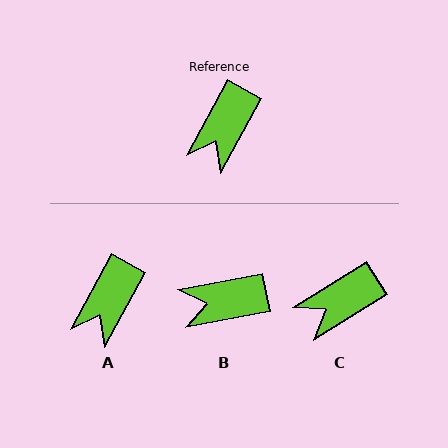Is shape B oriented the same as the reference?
No, it is off by about 50 degrees.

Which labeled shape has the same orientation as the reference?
A.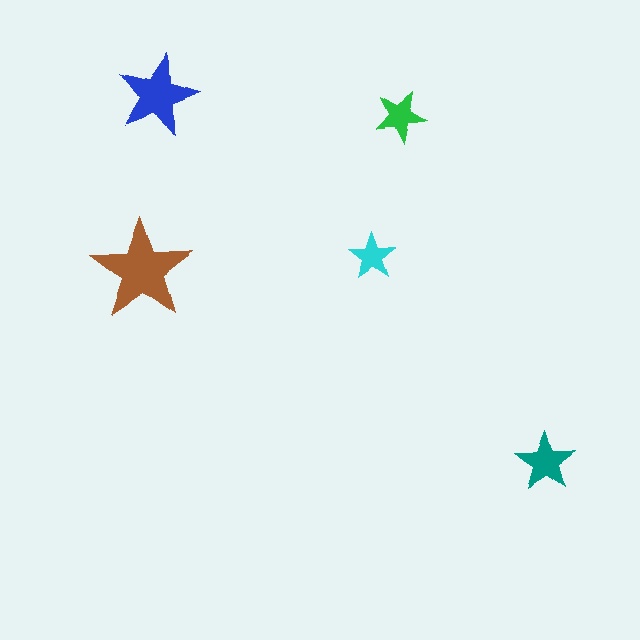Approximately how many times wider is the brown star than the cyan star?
About 2 times wider.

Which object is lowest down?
The teal star is bottommost.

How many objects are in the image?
There are 5 objects in the image.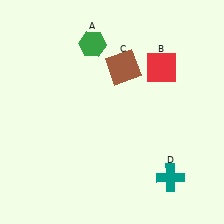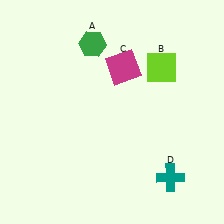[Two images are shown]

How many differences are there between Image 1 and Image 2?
There are 2 differences between the two images.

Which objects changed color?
B changed from red to lime. C changed from brown to magenta.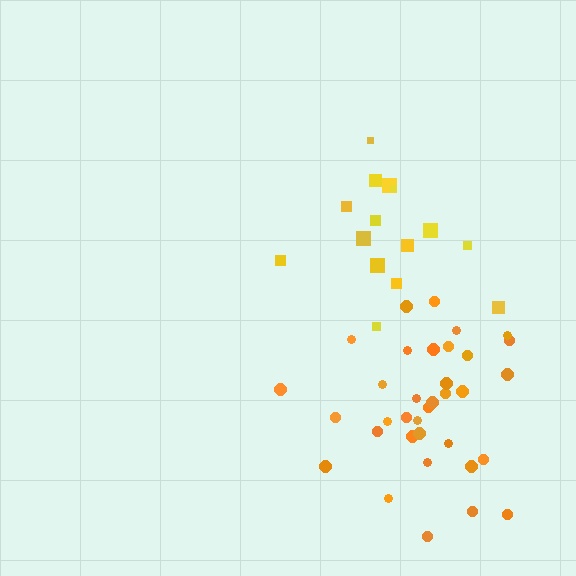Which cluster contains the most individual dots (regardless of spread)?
Orange (35).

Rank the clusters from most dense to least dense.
orange, yellow.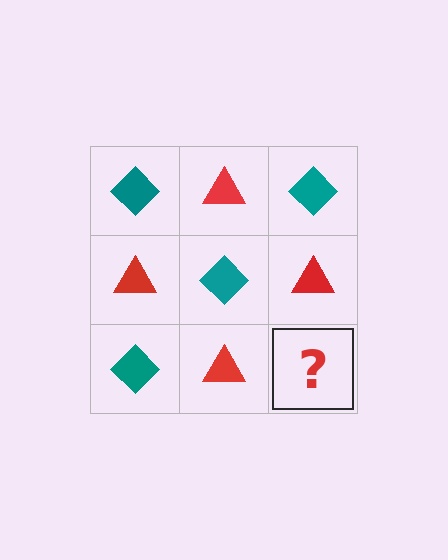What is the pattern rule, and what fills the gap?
The rule is that it alternates teal diamond and red triangle in a checkerboard pattern. The gap should be filled with a teal diamond.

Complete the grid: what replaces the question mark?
The question mark should be replaced with a teal diamond.